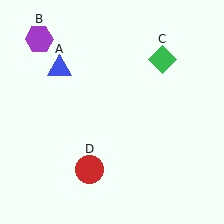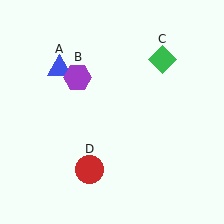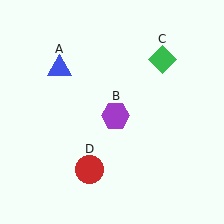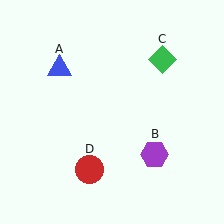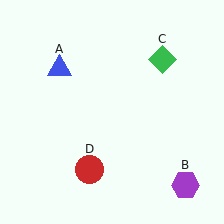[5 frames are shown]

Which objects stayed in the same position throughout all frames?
Blue triangle (object A) and green diamond (object C) and red circle (object D) remained stationary.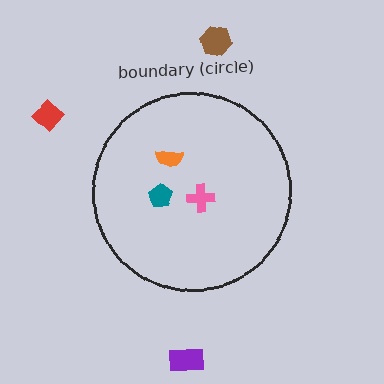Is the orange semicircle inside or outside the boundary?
Inside.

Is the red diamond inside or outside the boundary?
Outside.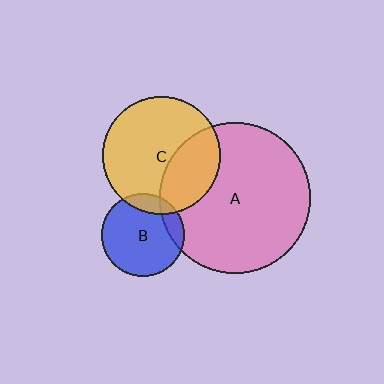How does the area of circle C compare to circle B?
Approximately 2.0 times.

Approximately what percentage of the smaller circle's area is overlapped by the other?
Approximately 35%.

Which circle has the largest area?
Circle A (pink).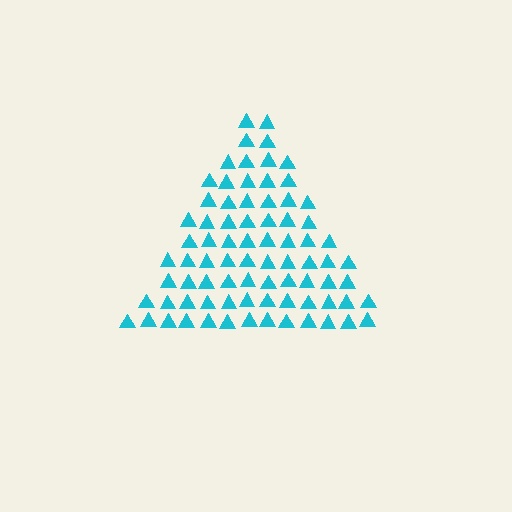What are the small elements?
The small elements are triangles.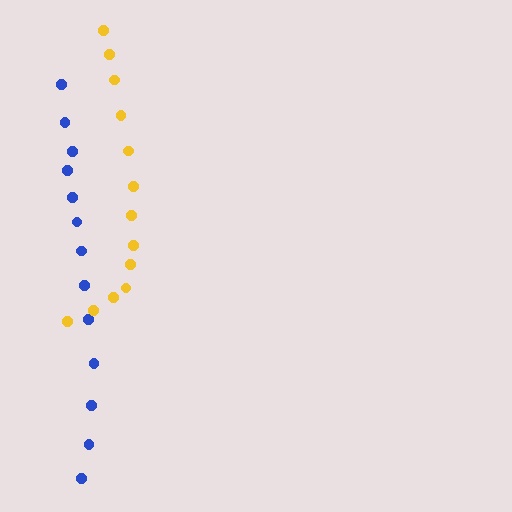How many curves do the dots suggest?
There are 2 distinct paths.